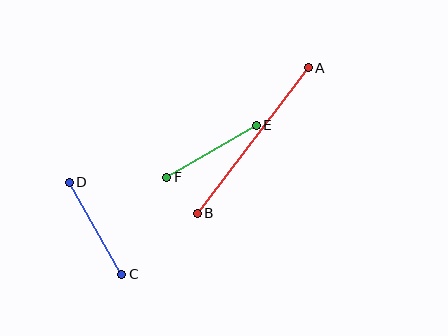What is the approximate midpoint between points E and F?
The midpoint is at approximately (212, 151) pixels.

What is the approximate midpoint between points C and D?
The midpoint is at approximately (95, 228) pixels.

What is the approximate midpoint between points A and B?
The midpoint is at approximately (253, 141) pixels.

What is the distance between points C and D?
The distance is approximately 106 pixels.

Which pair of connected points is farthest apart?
Points A and B are farthest apart.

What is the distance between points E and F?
The distance is approximately 103 pixels.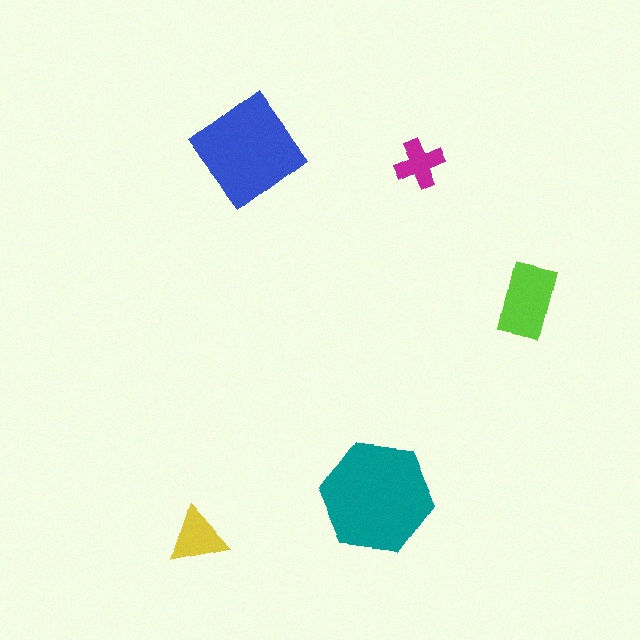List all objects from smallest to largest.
The magenta cross, the yellow triangle, the lime rectangle, the blue diamond, the teal hexagon.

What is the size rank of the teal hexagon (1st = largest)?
1st.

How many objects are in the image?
There are 5 objects in the image.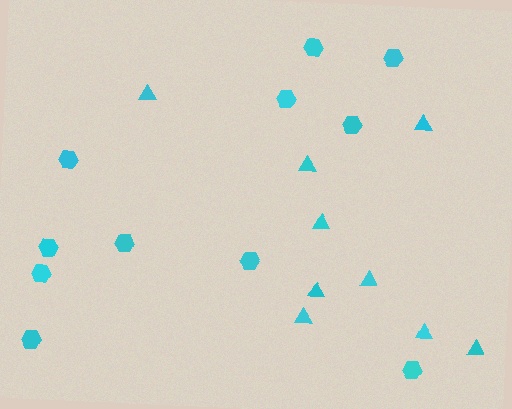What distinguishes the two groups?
There are 2 groups: one group of hexagons (11) and one group of triangles (9).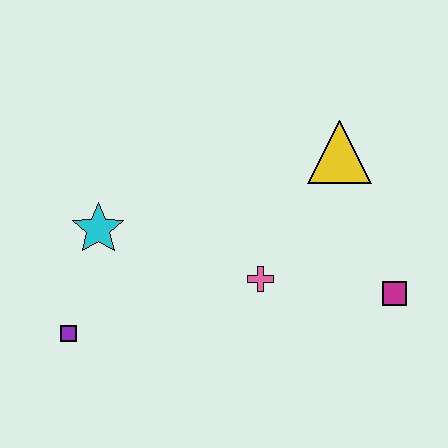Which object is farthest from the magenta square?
The purple square is farthest from the magenta square.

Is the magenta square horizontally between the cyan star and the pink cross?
No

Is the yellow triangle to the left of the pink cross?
No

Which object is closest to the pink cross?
The magenta square is closest to the pink cross.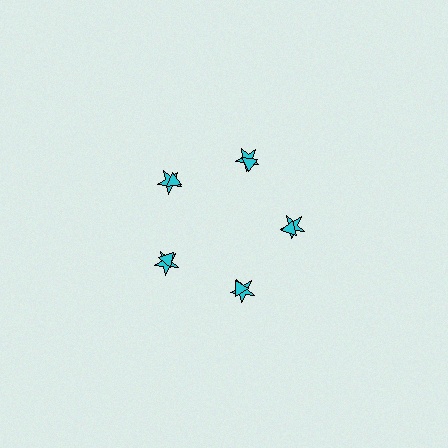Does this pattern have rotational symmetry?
Yes, this pattern has 5-fold rotational symmetry. It looks the same after rotating 72 degrees around the center.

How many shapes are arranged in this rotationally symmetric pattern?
There are 10 shapes, arranged in 5 groups of 2.